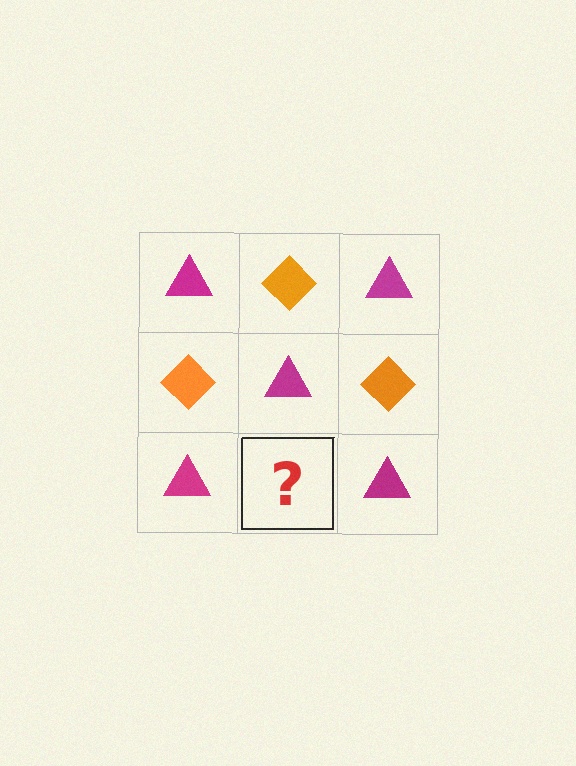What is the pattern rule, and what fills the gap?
The rule is that it alternates magenta triangle and orange diamond in a checkerboard pattern. The gap should be filled with an orange diamond.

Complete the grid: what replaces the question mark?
The question mark should be replaced with an orange diamond.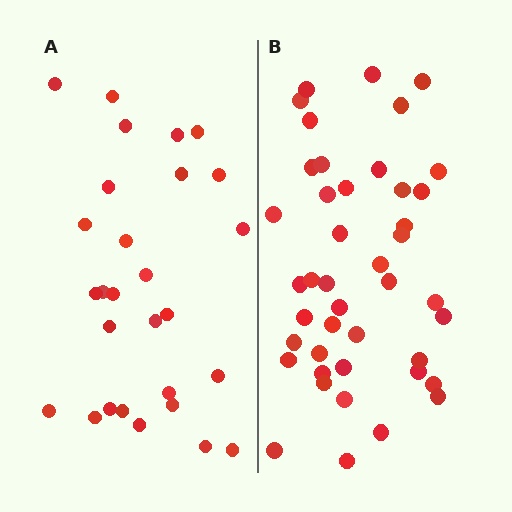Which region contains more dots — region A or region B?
Region B (the right region) has more dots.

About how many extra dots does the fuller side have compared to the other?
Region B has approximately 15 more dots than region A.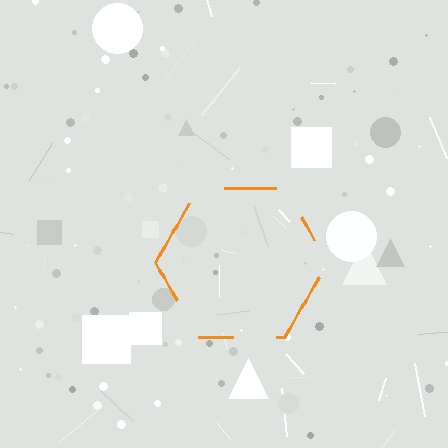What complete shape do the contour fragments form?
The contour fragments form a hexagon.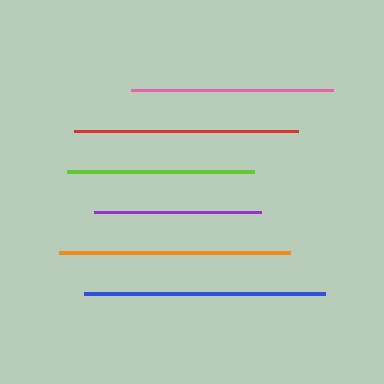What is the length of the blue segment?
The blue segment is approximately 242 pixels long.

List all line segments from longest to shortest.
From longest to shortest: blue, orange, red, pink, lime, purple.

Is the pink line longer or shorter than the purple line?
The pink line is longer than the purple line.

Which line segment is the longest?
The blue line is the longest at approximately 242 pixels.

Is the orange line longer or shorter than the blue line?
The blue line is longer than the orange line.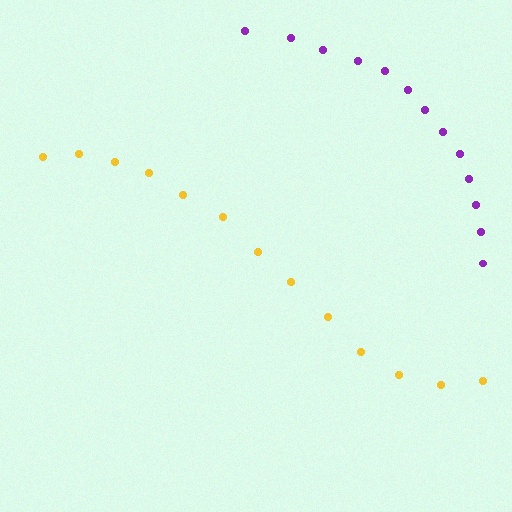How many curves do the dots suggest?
There are 2 distinct paths.